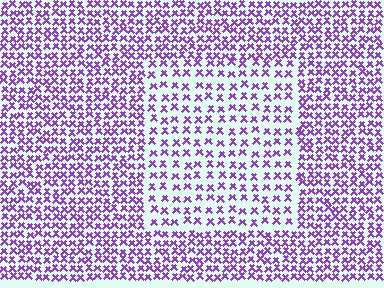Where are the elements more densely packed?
The elements are more densely packed outside the rectangle boundary.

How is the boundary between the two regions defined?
The boundary is defined by a change in element density (approximately 1.8x ratio). All elements are the same color, size, and shape.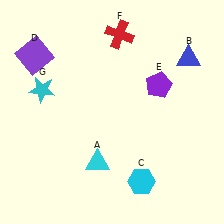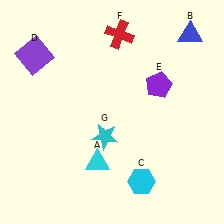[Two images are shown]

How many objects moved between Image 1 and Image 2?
2 objects moved between the two images.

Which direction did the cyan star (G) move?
The cyan star (G) moved right.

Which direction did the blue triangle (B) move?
The blue triangle (B) moved up.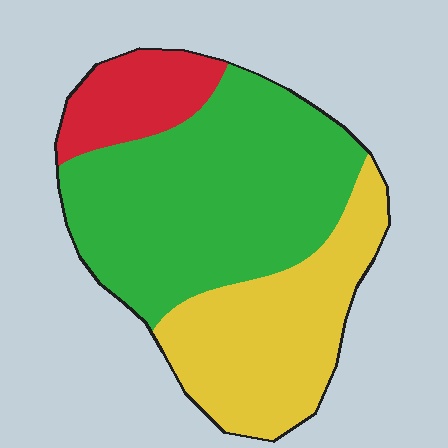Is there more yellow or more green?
Green.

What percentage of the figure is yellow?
Yellow covers around 35% of the figure.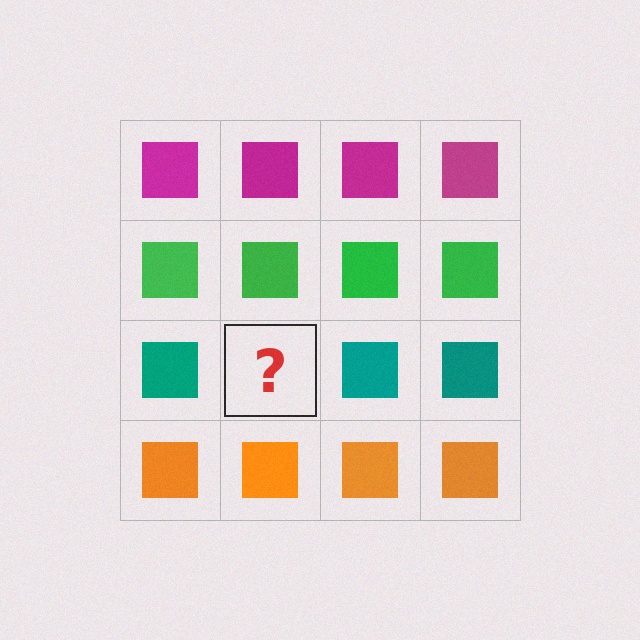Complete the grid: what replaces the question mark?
The question mark should be replaced with a teal square.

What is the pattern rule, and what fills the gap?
The rule is that each row has a consistent color. The gap should be filled with a teal square.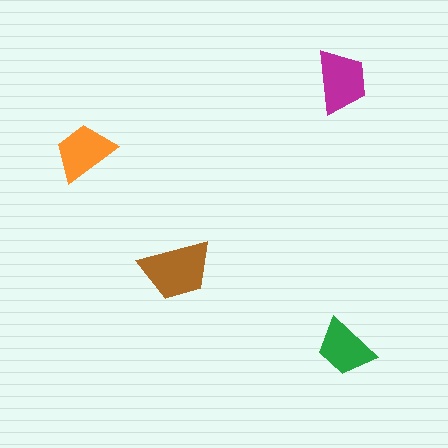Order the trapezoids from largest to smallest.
the brown one, the magenta one, the orange one, the green one.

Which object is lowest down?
The green trapezoid is bottommost.